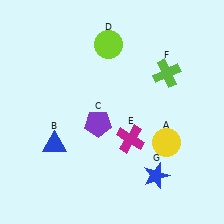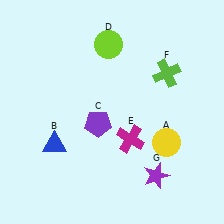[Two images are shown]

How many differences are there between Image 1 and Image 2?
There is 1 difference between the two images.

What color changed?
The star (G) changed from blue in Image 1 to purple in Image 2.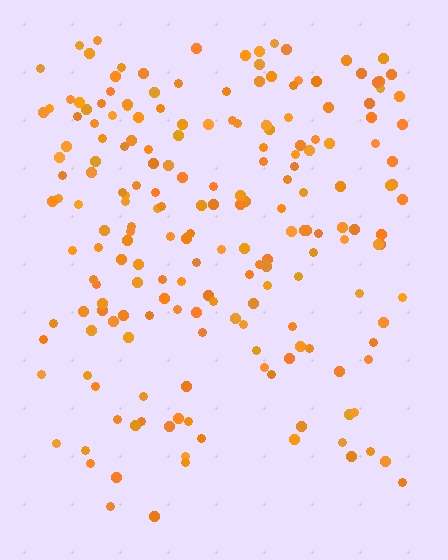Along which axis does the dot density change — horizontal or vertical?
Vertical.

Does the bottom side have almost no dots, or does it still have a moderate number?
Still a moderate number, just noticeably fewer than the top.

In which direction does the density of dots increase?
From bottom to top, with the top side densest.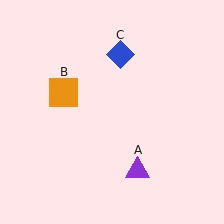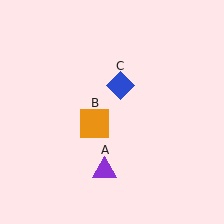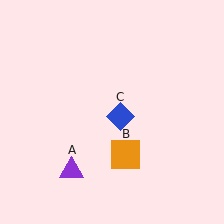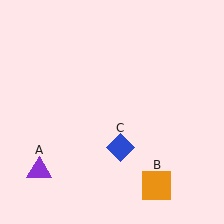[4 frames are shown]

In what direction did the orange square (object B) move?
The orange square (object B) moved down and to the right.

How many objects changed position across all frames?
3 objects changed position: purple triangle (object A), orange square (object B), blue diamond (object C).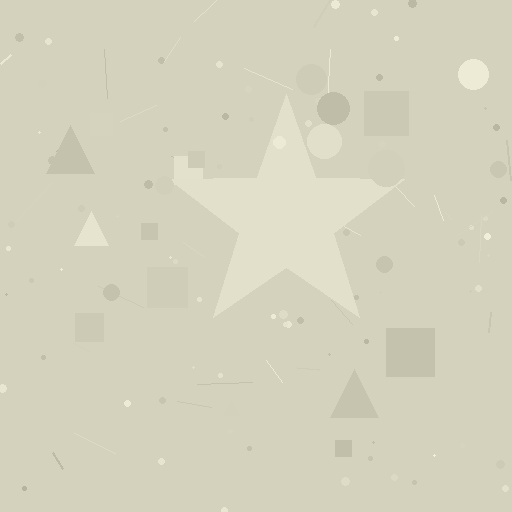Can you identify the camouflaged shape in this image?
The camouflaged shape is a star.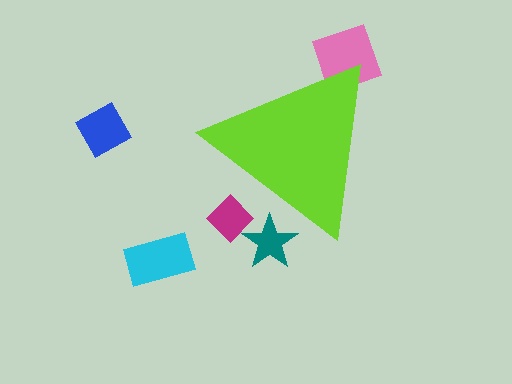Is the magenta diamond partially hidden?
Yes, the magenta diamond is partially hidden behind the lime triangle.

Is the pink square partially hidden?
Yes, the pink square is partially hidden behind the lime triangle.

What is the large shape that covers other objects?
A lime triangle.